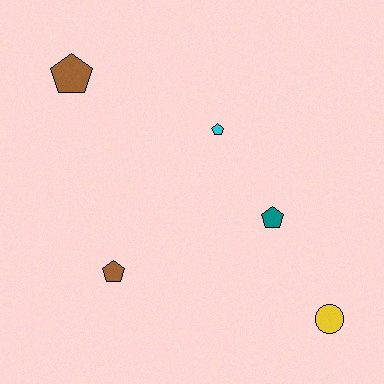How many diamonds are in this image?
There are no diamonds.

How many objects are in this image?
There are 5 objects.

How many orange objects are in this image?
There are no orange objects.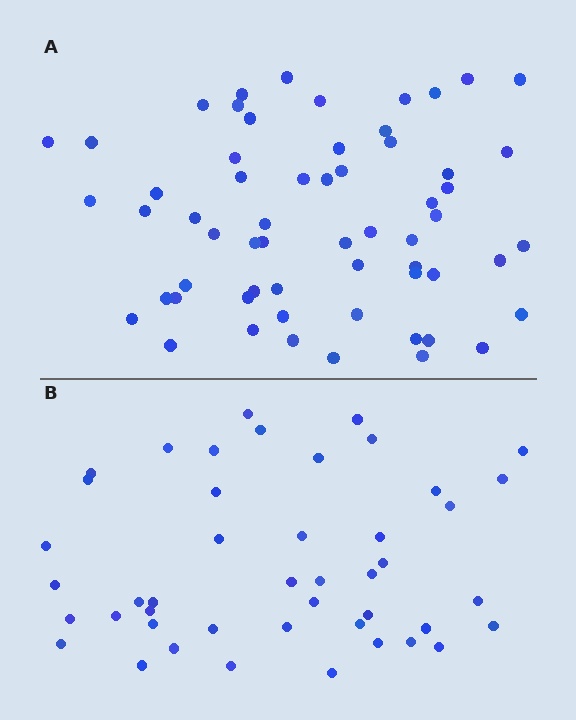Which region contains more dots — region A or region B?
Region A (the top region) has more dots.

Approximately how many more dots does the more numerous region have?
Region A has approximately 15 more dots than region B.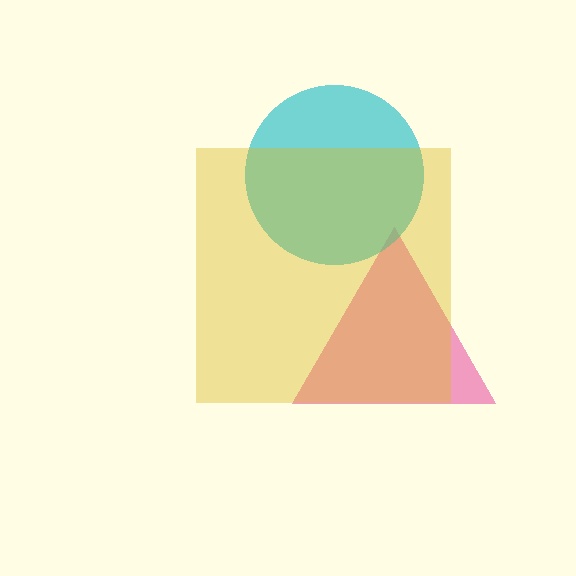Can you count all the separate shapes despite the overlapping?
Yes, there are 3 separate shapes.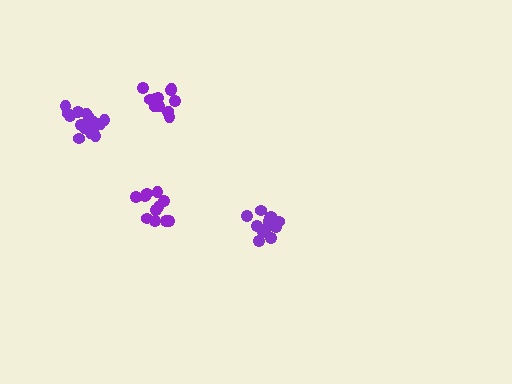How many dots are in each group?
Group 1: 11 dots, Group 2: 17 dots, Group 3: 15 dots, Group 4: 13 dots (56 total).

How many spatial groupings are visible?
There are 4 spatial groupings.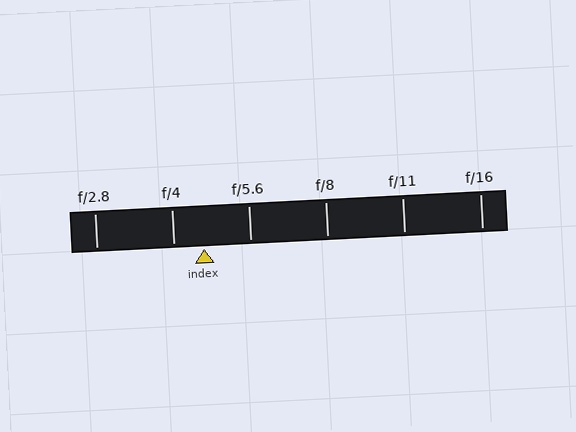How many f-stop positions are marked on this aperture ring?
There are 6 f-stop positions marked.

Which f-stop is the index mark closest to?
The index mark is closest to f/4.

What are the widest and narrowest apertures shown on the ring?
The widest aperture shown is f/2.8 and the narrowest is f/16.